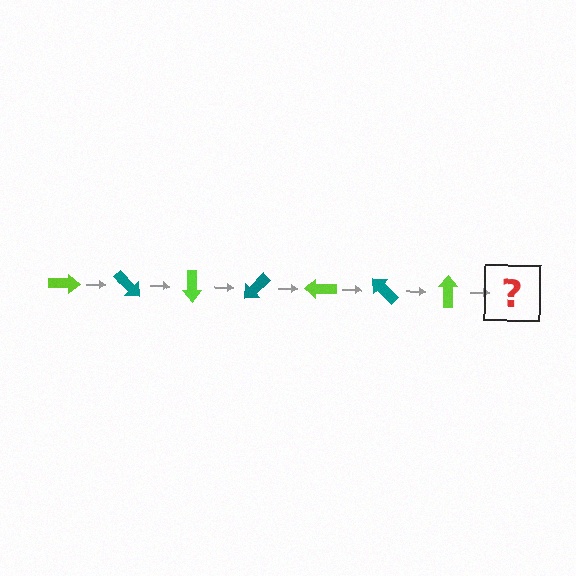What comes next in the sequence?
The next element should be a teal arrow, rotated 315 degrees from the start.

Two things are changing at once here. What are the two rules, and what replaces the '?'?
The two rules are that it rotates 45 degrees each step and the color cycles through lime and teal. The '?' should be a teal arrow, rotated 315 degrees from the start.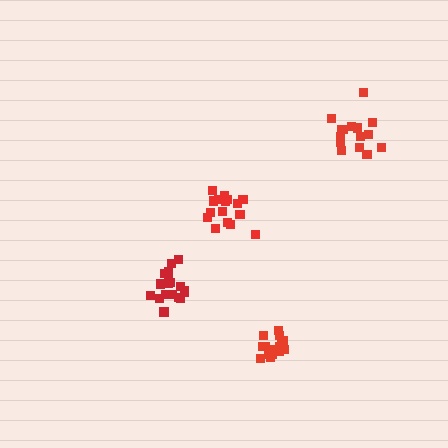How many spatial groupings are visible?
There are 4 spatial groupings.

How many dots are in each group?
Group 1: 17 dots, Group 2: 18 dots, Group 3: 15 dots, Group 4: 15 dots (65 total).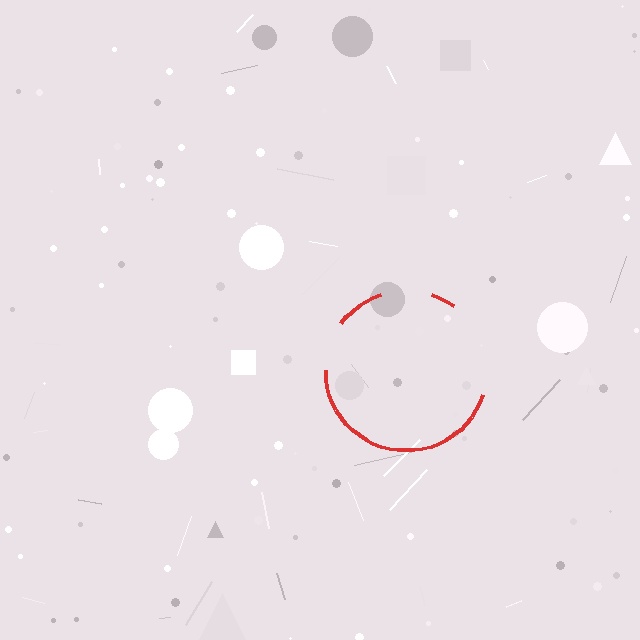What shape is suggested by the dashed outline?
The dashed outline suggests a circle.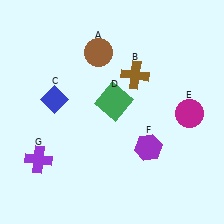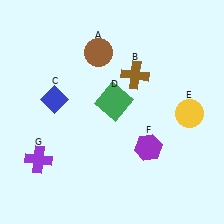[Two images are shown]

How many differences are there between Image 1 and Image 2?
There is 1 difference between the two images.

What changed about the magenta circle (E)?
In Image 1, E is magenta. In Image 2, it changed to yellow.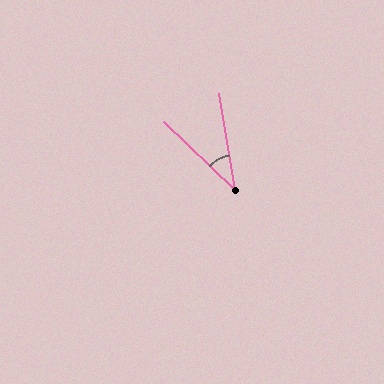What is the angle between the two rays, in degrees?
Approximately 37 degrees.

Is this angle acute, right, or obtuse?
It is acute.